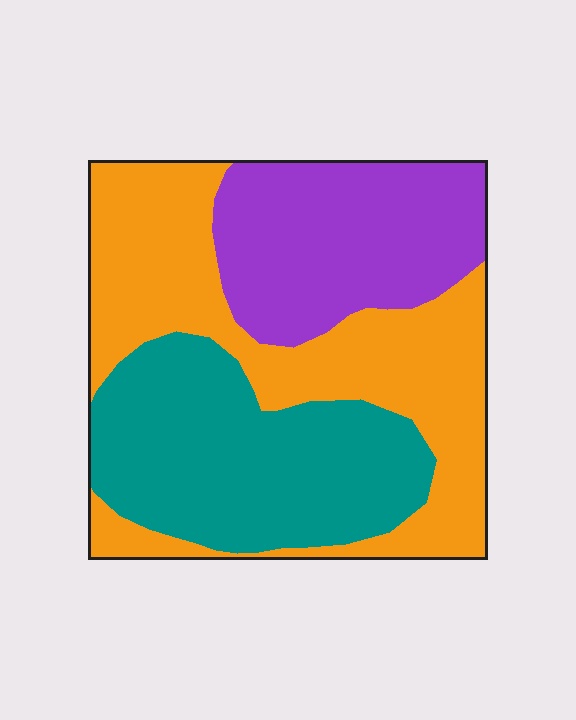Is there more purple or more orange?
Orange.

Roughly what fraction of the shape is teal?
Teal covers 33% of the shape.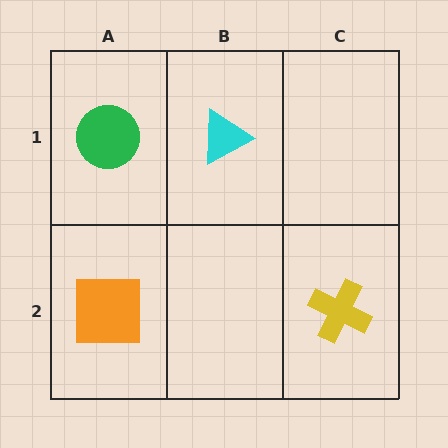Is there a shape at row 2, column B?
No, that cell is empty.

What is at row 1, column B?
A cyan triangle.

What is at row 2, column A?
An orange square.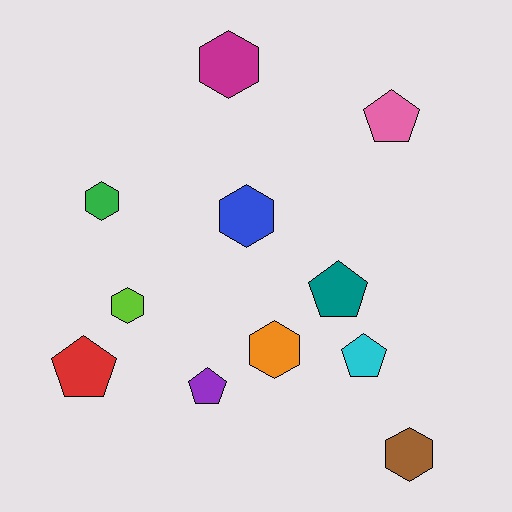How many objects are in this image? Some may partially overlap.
There are 11 objects.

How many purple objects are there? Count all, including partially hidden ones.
There is 1 purple object.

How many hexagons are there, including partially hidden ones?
There are 6 hexagons.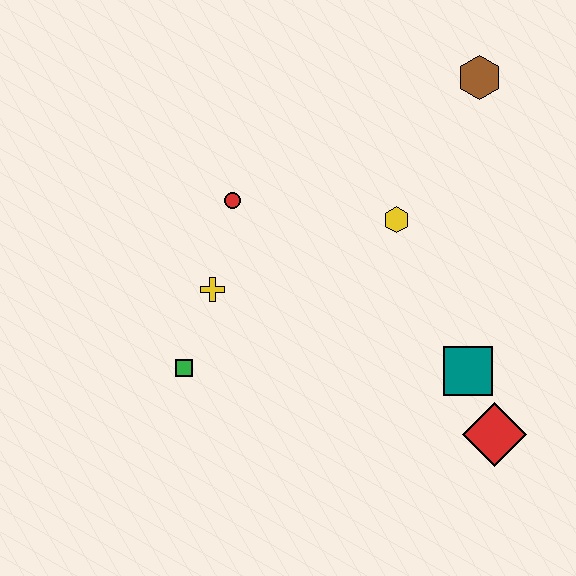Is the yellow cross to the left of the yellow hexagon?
Yes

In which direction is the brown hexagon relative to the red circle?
The brown hexagon is to the right of the red circle.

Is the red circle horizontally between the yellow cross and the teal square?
Yes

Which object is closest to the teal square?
The red diamond is closest to the teal square.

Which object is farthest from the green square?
The brown hexagon is farthest from the green square.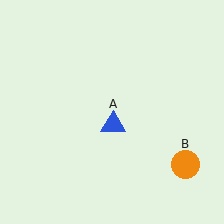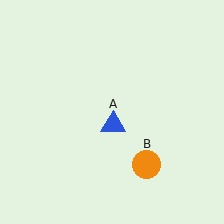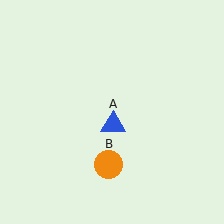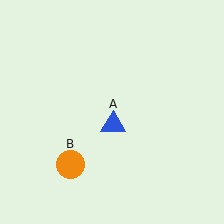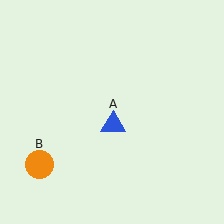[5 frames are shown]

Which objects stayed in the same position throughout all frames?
Blue triangle (object A) remained stationary.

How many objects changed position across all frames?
1 object changed position: orange circle (object B).